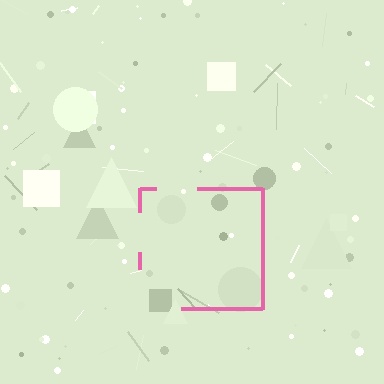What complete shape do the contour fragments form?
The contour fragments form a square.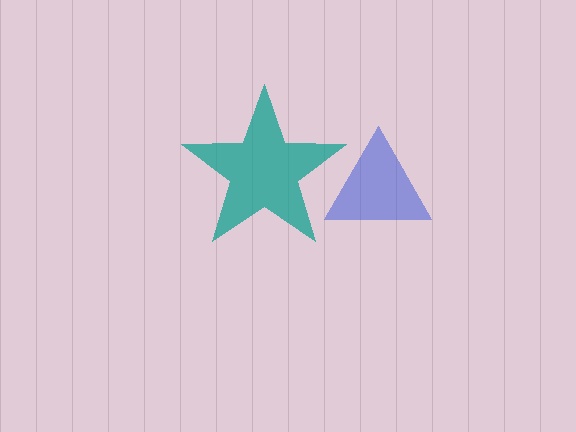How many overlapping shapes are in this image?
There are 2 overlapping shapes in the image.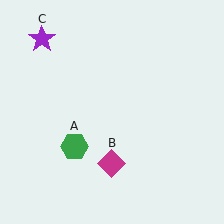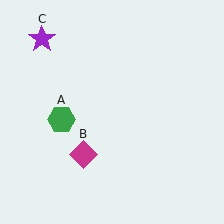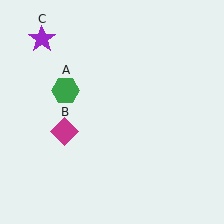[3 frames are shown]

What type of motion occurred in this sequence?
The green hexagon (object A), magenta diamond (object B) rotated clockwise around the center of the scene.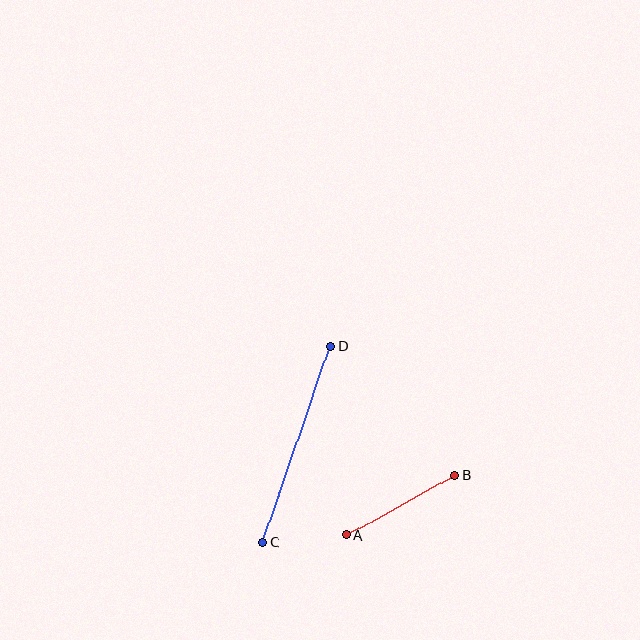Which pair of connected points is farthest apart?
Points C and D are farthest apart.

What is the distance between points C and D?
The distance is approximately 207 pixels.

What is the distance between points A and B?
The distance is approximately 124 pixels.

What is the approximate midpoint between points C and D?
The midpoint is at approximately (297, 445) pixels.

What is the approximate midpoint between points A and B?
The midpoint is at approximately (401, 505) pixels.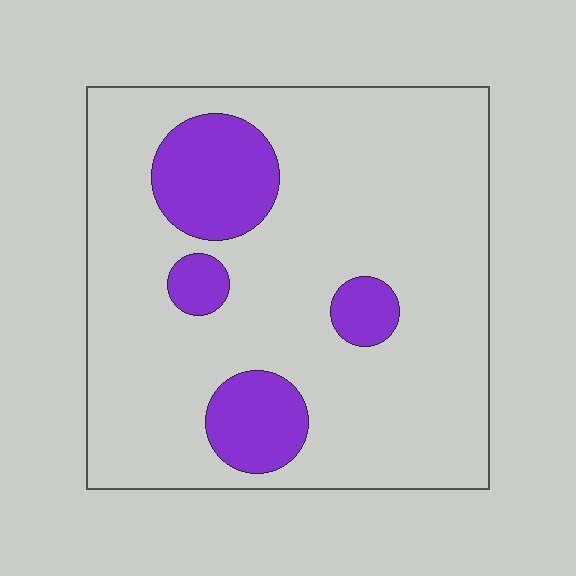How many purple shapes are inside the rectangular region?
4.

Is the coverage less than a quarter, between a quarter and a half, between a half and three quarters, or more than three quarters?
Less than a quarter.